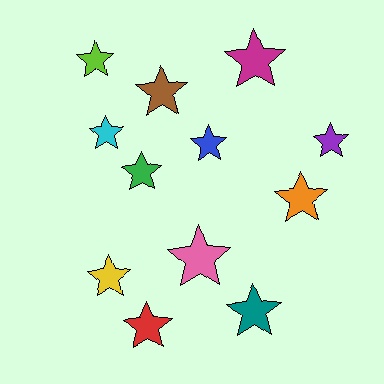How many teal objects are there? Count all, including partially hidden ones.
There is 1 teal object.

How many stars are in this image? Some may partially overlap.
There are 12 stars.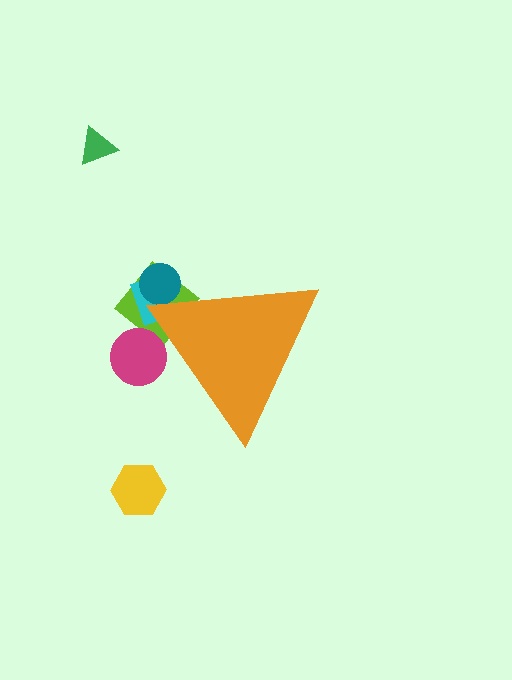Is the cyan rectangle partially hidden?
Yes, the cyan rectangle is partially hidden behind the orange triangle.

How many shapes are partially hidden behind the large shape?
4 shapes are partially hidden.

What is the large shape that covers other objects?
An orange triangle.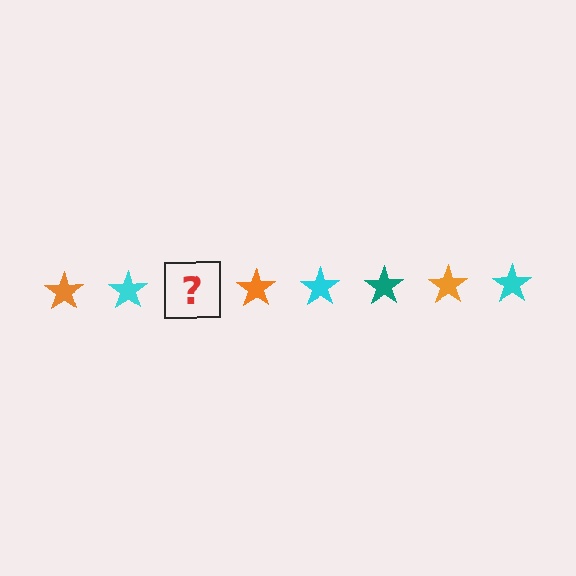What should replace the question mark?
The question mark should be replaced with a teal star.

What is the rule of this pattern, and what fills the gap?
The rule is that the pattern cycles through orange, cyan, teal stars. The gap should be filled with a teal star.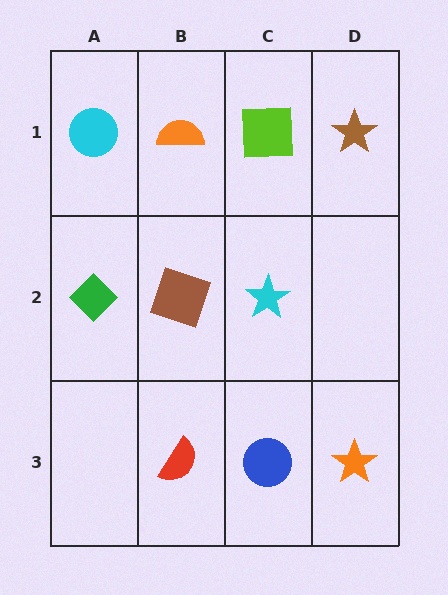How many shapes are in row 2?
3 shapes.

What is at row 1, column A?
A cyan circle.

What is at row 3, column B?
A red semicircle.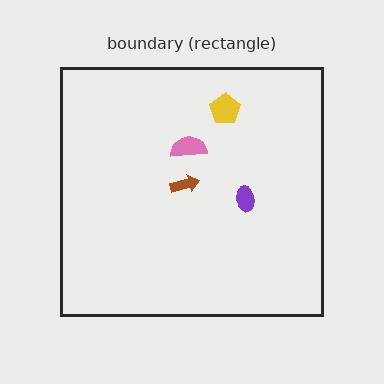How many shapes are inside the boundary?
4 inside, 0 outside.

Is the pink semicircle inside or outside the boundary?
Inside.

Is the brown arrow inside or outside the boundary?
Inside.